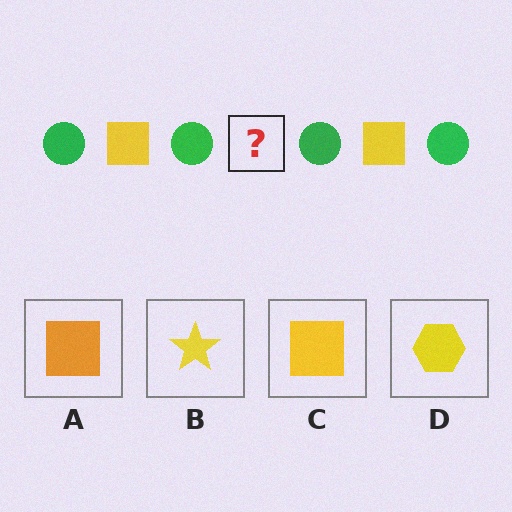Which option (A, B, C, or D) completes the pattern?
C.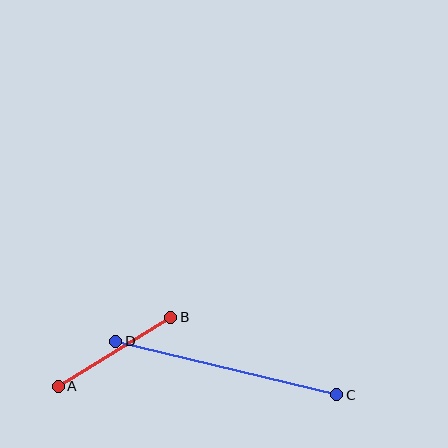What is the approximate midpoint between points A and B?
The midpoint is at approximately (115, 352) pixels.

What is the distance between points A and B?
The distance is approximately 132 pixels.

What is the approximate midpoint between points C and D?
The midpoint is at approximately (226, 368) pixels.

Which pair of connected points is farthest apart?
Points C and D are farthest apart.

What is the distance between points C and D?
The distance is approximately 228 pixels.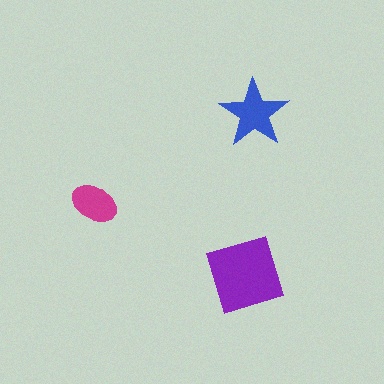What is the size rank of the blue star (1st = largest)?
2nd.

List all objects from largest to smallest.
The purple diamond, the blue star, the magenta ellipse.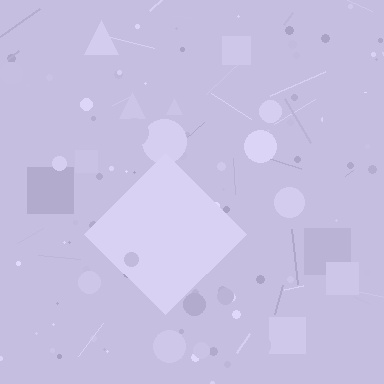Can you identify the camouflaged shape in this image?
The camouflaged shape is a diamond.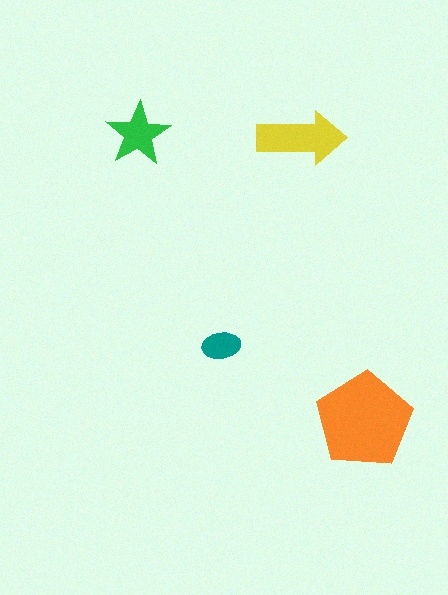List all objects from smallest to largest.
The teal ellipse, the green star, the yellow arrow, the orange pentagon.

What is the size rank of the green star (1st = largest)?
3rd.